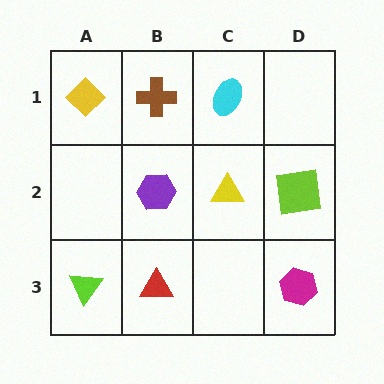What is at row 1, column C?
A cyan ellipse.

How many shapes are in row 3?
3 shapes.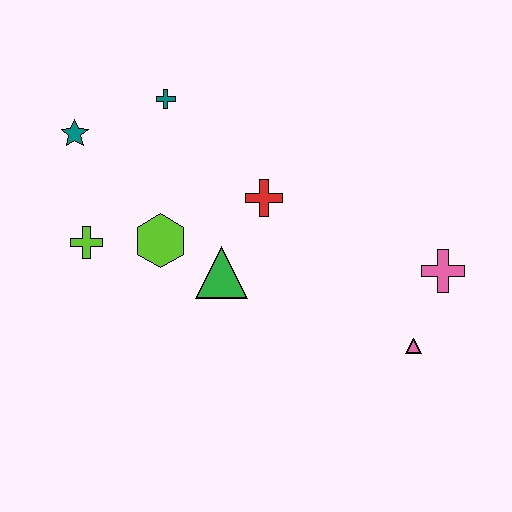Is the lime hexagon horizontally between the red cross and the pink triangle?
No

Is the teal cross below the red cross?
No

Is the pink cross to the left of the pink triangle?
No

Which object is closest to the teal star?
The teal cross is closest to the teal star.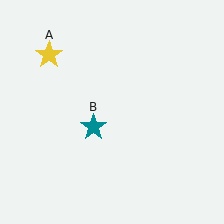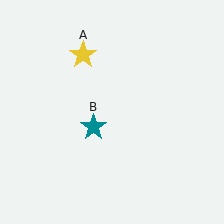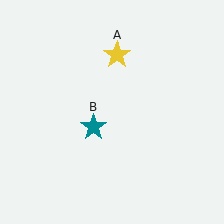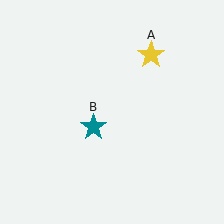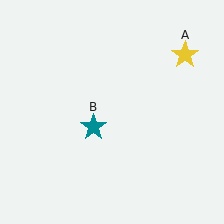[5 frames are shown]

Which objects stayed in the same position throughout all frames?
Teal star (object B) remained stationary.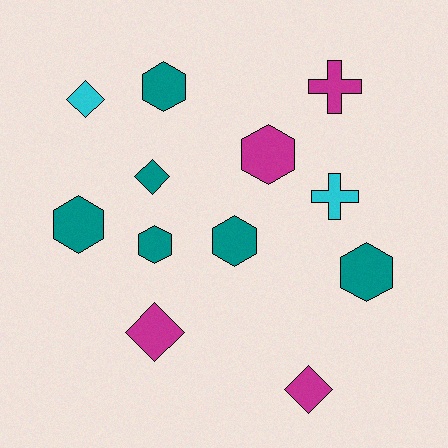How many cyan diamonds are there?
There is 1 cyan diamond.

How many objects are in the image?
There are 12 objects.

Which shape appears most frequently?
Hexagon, with 6 objects.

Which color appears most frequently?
Teal, with 6 objects.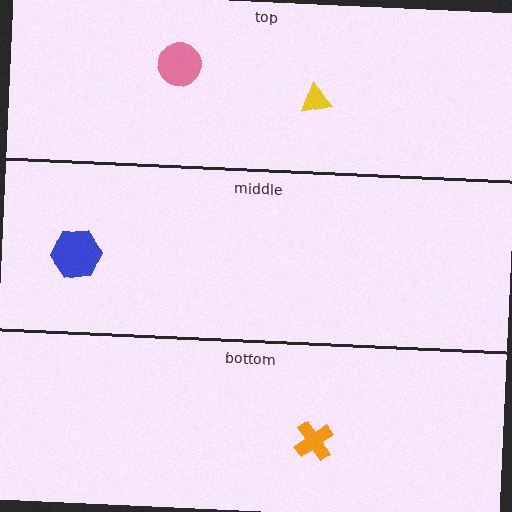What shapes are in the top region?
The yellow triangle, the pink circle.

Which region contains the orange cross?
The bottom region.